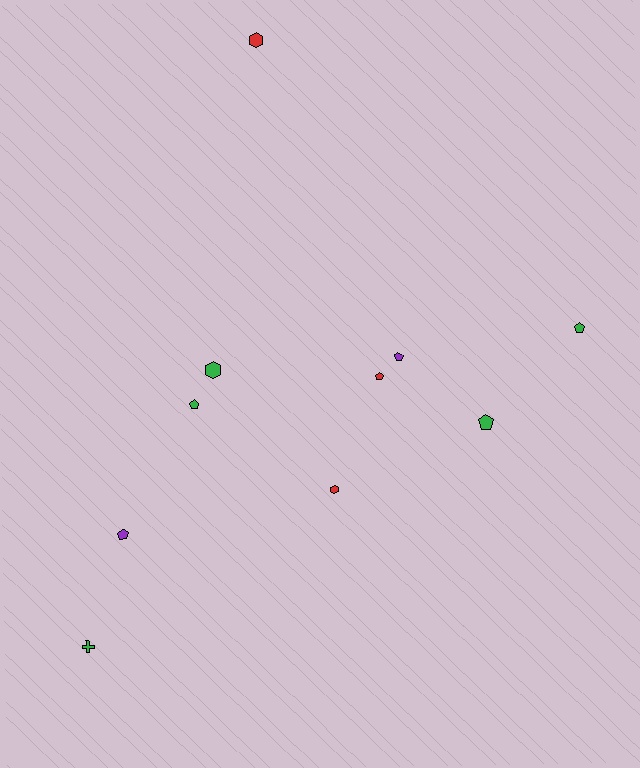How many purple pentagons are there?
There are 2 purple pentagons.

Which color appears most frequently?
Green, with 5 objects.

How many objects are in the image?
There are 10 objects.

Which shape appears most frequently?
Pentagon, with 6 objects.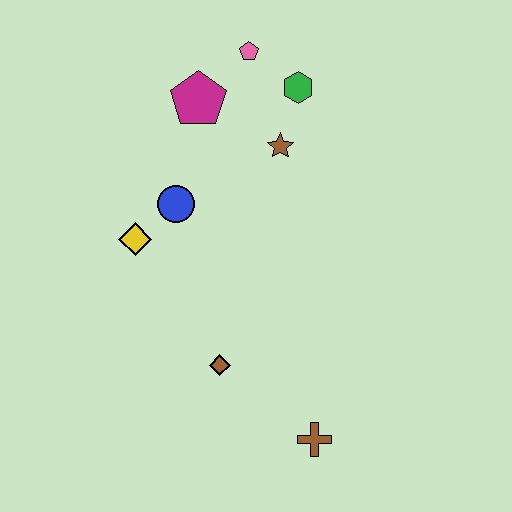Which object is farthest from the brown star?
The brown cross is farthest from the brown star.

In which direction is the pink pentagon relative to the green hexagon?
The pink pentagon is to the left of the green hexagon.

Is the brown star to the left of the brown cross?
Yes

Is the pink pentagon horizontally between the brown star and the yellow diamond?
Yes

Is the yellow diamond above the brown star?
No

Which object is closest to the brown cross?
The brown diamond is closest to the brown cross.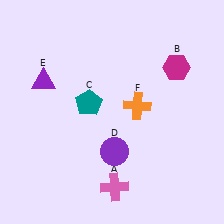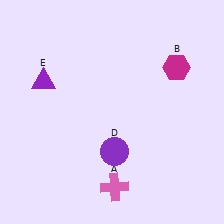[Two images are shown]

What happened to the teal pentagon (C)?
The teal pentagon (C) was removed in Image 2. It was in the top-left area of Image 1.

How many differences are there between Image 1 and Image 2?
There are 2 differences between the two images.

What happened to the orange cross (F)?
The orange cross (F) was removed in Image 2. It was in the top-right area of Image 1.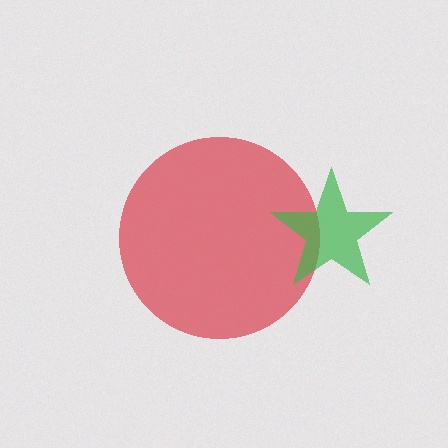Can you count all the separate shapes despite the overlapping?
Yes, there are 2 separate shapes.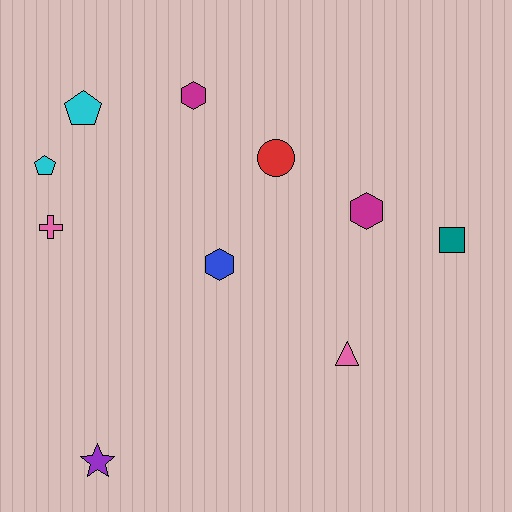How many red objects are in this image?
There is 1 red object.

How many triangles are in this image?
There is 1 triangle.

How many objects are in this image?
There are 10 objects.